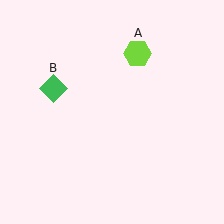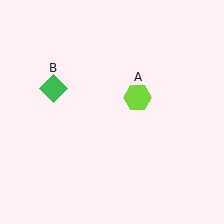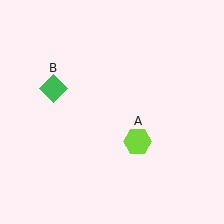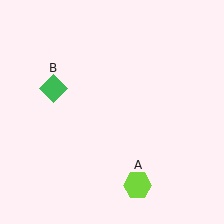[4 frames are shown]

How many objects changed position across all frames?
1 object changed position: lime hexagon (object A).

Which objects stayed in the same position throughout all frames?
Green diamond (object B) remained stationary.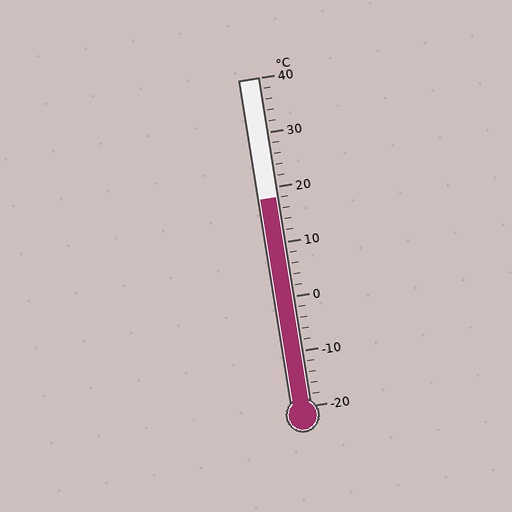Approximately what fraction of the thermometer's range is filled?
The thermometer is filled to approximately 65% of its range.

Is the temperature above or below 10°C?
The temperature is above 10°C.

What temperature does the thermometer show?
The thermometer shows approximately 18°C.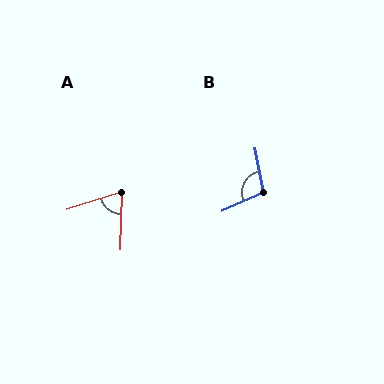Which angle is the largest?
B, at approximately 103 degrees.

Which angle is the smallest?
A, at approximately 71 degrees.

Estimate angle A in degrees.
Approximately 71 degrees.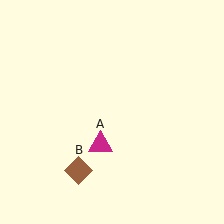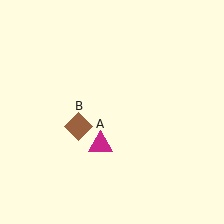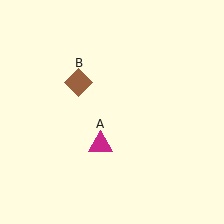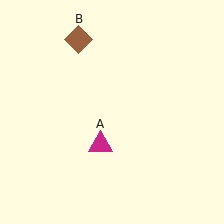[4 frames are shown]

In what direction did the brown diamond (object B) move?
The brown diamond (object B) moved up.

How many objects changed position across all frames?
1 object changed position: brown diamond (object B).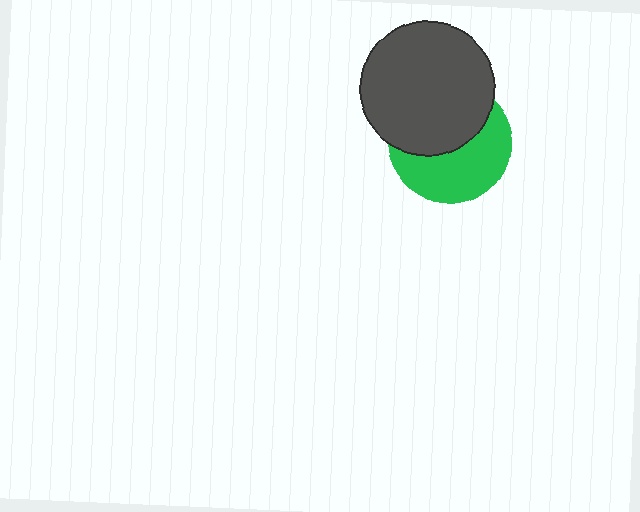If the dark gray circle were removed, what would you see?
You would see the complete green circle.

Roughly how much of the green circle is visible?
About half of it is visible (roughly 51%).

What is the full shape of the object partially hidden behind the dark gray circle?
The partially hidden object is a green circle.